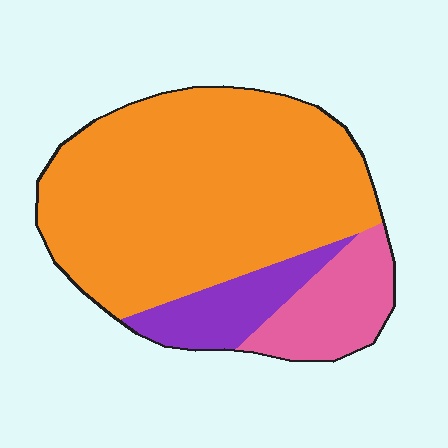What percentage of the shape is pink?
Pink takes up less than a sixth of the shape.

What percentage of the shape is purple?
Purple takes up about one eighth (1/8) of the shape.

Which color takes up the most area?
Orange, at roughly 70%.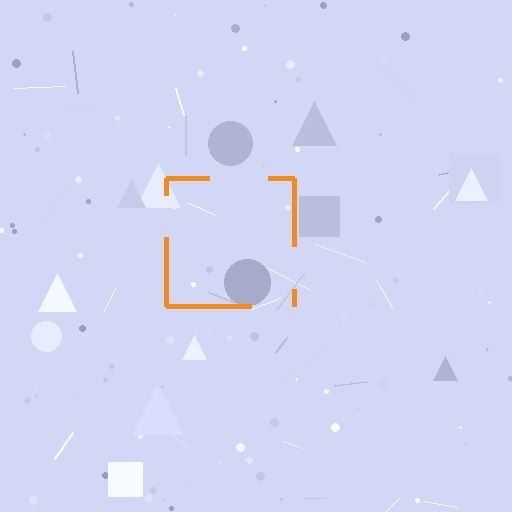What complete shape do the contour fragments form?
The contour fragments form a square.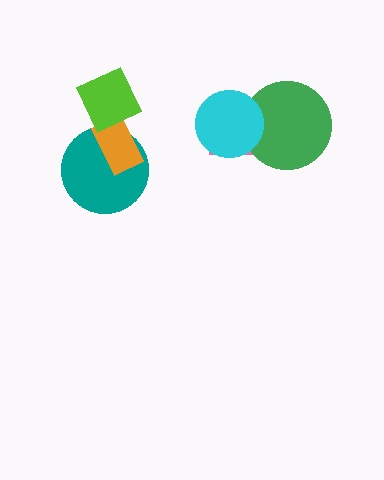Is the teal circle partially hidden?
Yes, it is partially covered by another shape.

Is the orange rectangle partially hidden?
Yes, it is partially covered by another shape.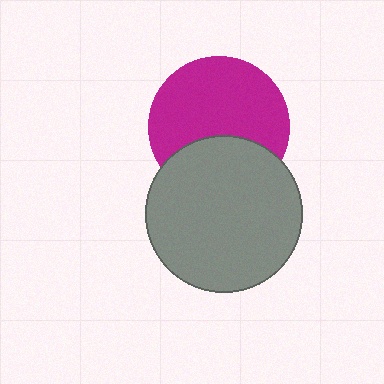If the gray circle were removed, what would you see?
You would see the complete magenta circle.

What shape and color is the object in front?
The object in front is a gray circle.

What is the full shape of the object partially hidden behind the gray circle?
The partially hidden object is a magenta circle.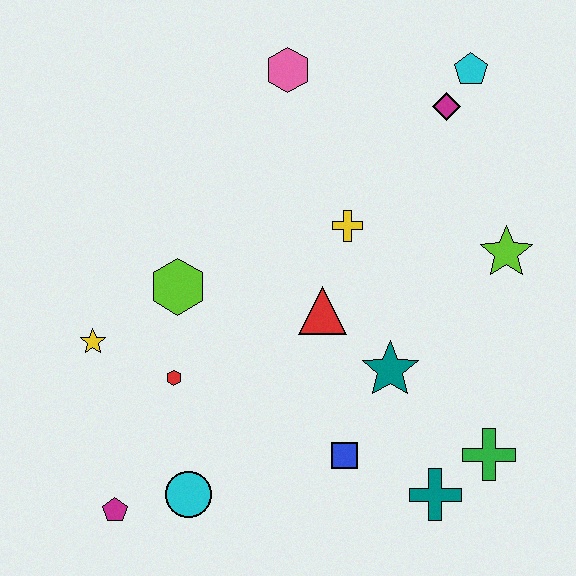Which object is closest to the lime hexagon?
The red hexagon is closest to the lime hexagon.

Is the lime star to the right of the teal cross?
Yes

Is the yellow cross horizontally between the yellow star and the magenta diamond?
Yes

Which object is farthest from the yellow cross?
The magenta pentagon is farthest from the yellow cross.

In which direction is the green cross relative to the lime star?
The green cross is below the lime star.